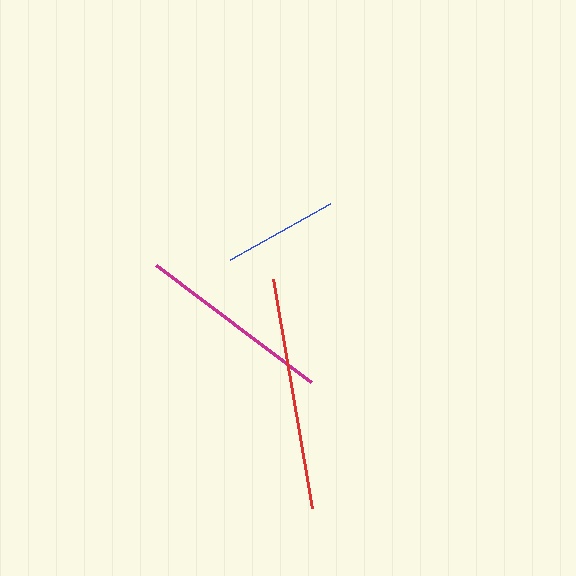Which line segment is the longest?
The red line is the longest at approximately 233 pixels.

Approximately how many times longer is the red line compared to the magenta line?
The red line is approximately 1.2 times the length of the magenta line.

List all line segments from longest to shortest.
From longest to shortest: red, magenta, blue.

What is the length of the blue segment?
The blue segment is approximately 115 pixels long.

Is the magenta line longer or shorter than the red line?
The red line is longer than the magenta line.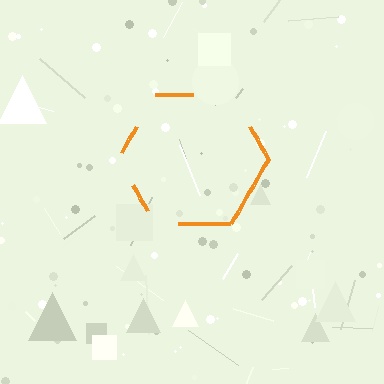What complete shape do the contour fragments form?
The contour fragments form a hexagon.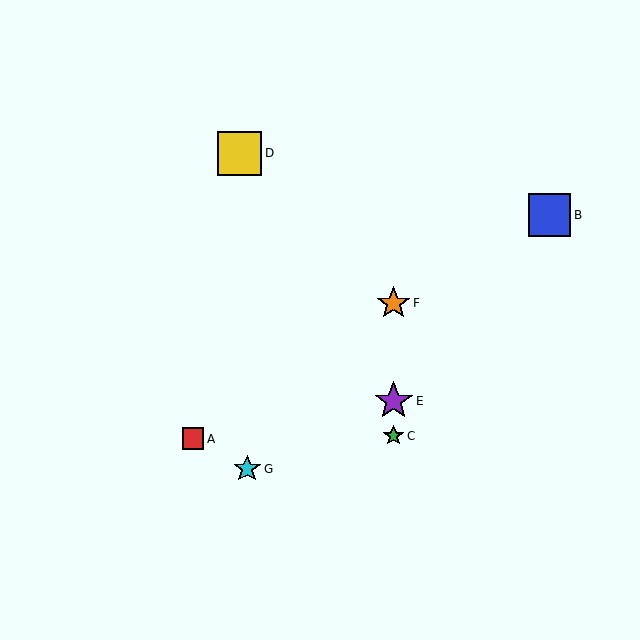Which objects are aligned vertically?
Objects C, E, F are aligned vertically.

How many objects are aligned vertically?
3 objects (C, E, F) are aligned vertically.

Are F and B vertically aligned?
No, F is at x≈394 and B is at x≈550.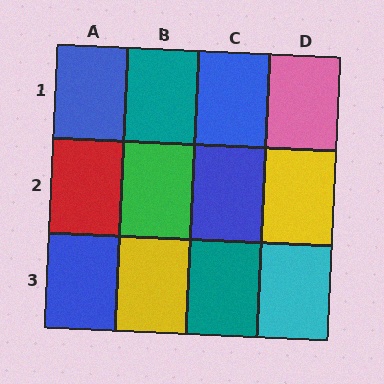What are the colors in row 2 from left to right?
Red, green, blue, yellow.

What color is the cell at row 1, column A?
Blue.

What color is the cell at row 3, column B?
Yellow.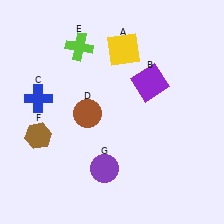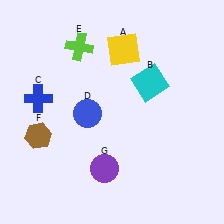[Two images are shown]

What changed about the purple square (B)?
In Image 1, B is purple. In Image 2, it changed to cyan.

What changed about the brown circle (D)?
In Image 1, D is brown. In Image 2, it changed to blue.